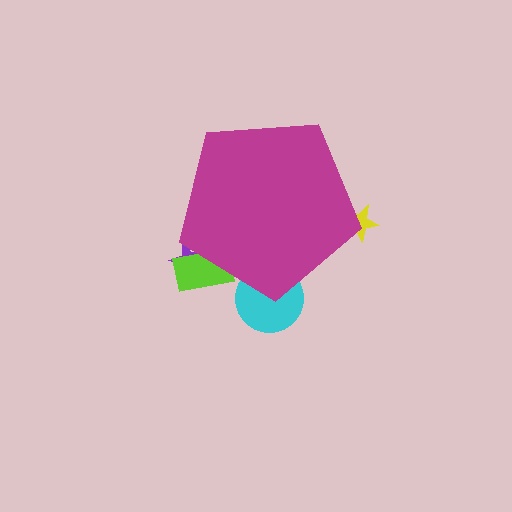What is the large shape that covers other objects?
A magenta pentagon.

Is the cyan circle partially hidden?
Yes, the cyan circle is partially hidden behind the magenta pentagon.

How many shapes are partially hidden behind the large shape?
4 shapes are partially hidden.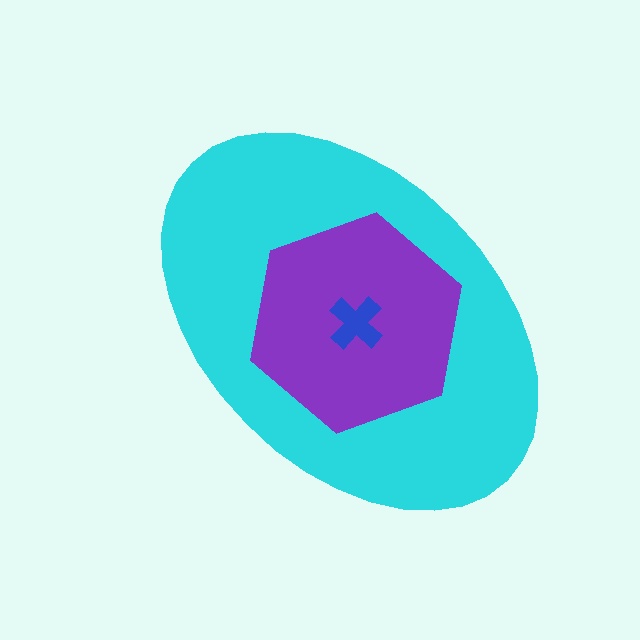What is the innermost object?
The blue cross.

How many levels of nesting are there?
3.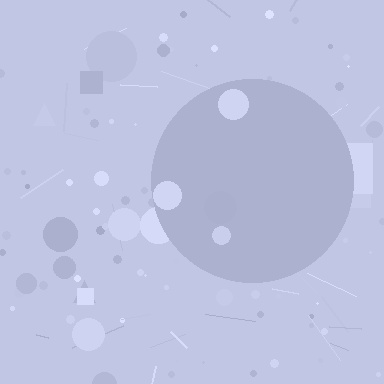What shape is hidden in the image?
A circle is hidden in the image.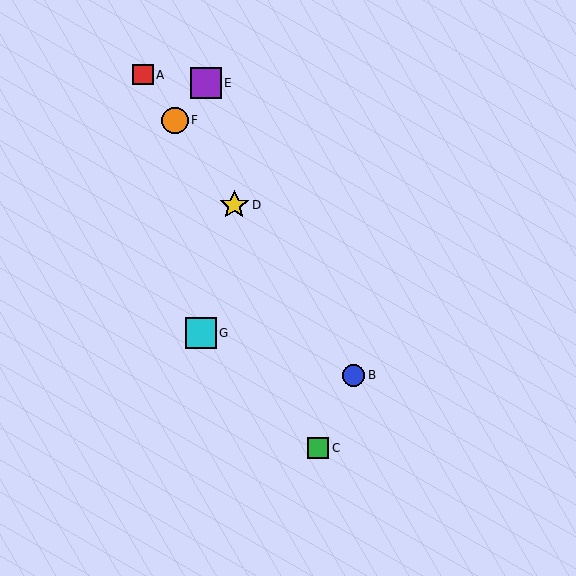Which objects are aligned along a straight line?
Objects A, B, D, F are aligned along a straight line.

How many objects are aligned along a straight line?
4 objects (A, B, D, F) are aligned along a straight line.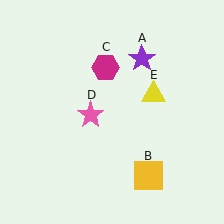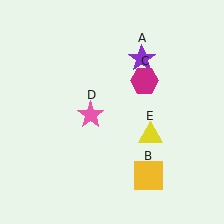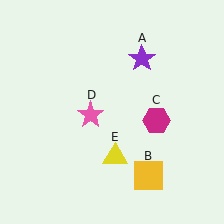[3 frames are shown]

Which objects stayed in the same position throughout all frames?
Purple star (object A) and yellow square (object B) and pink star (object D) remained stationary.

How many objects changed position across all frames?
2 objects changed position: magenta hexagon (object C), yellow triangle (object E).